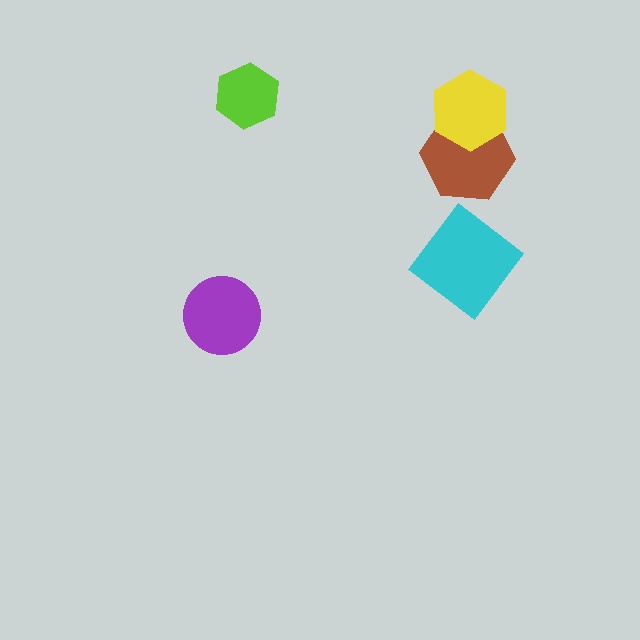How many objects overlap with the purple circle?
0 objects overlap with the purple circle.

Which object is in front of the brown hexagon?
The yellow hexagon is in front of the brown hexagon.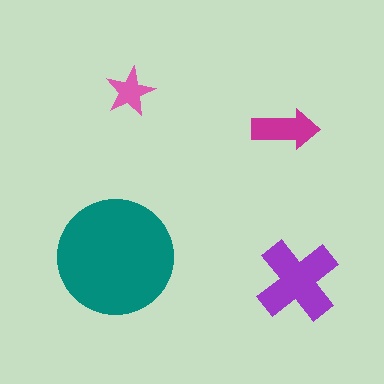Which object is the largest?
The teal circle.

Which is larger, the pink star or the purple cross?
The purple cross.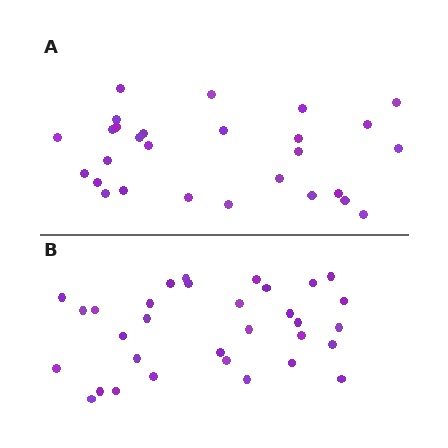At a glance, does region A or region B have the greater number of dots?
Region B (the bottom region) has more dots.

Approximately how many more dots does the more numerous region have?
Region B has about 4 more dots than region A.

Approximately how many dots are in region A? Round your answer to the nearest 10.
About 30 dots. (The exact count is 28, which rounds to 30.)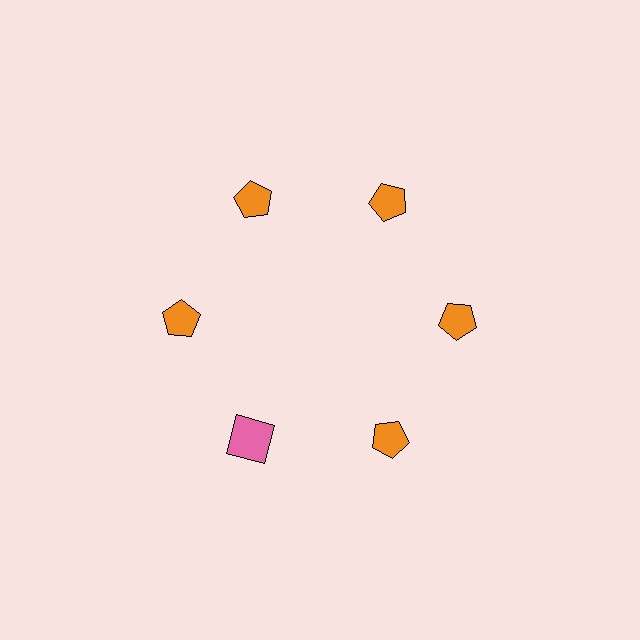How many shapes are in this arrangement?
There are 6 shapes arranged in a ring pattern.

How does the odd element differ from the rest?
It differs in both color (pink instead of orange) and shape (square instead of pentagon).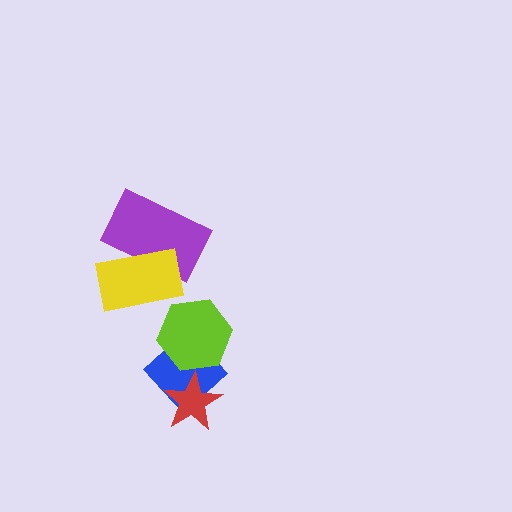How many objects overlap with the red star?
1 object overlaps with the red star.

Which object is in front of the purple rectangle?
The yellow rectangle is in front of the purple rectangle.